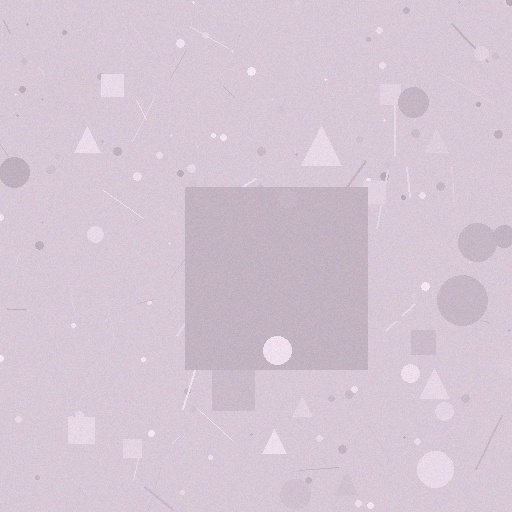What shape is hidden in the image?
A square is hidden in the image.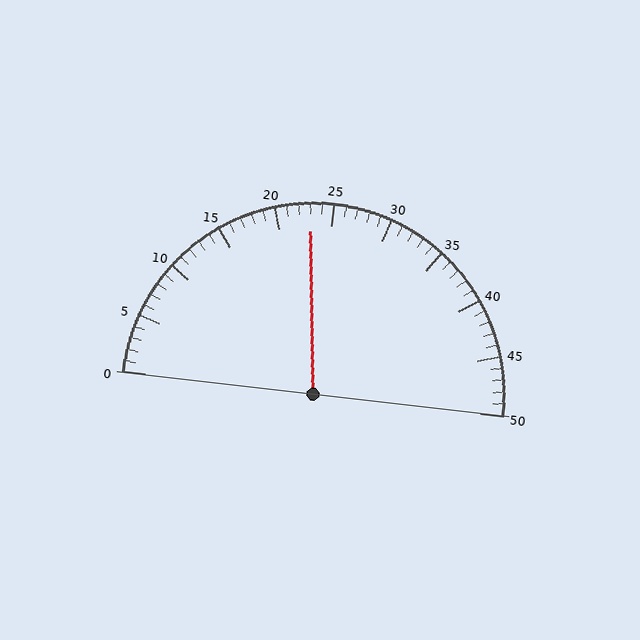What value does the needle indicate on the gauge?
The needle indicates approximately 23.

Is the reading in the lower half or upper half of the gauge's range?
The reading is in the lower half of the range (0 to 50).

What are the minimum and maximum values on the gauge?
The gauge ranges from 0 to 50.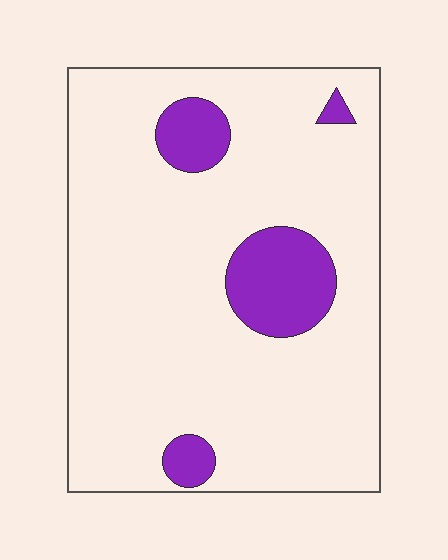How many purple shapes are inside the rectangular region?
4.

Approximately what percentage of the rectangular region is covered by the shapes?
Approximately 15%.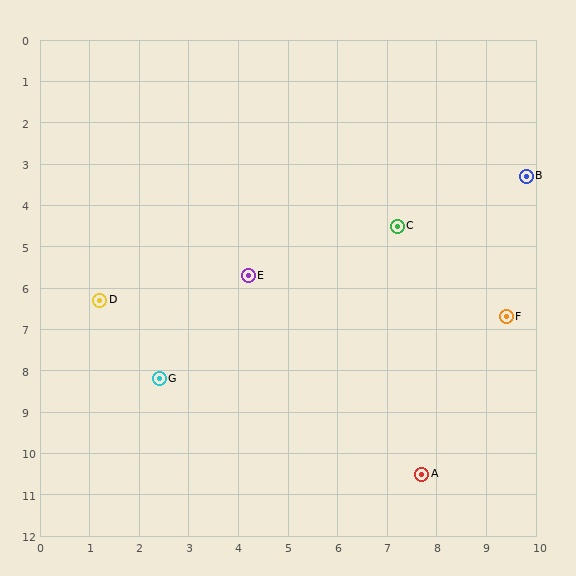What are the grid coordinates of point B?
Point B is at approximately (9.8, 3.3).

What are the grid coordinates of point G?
Point G is at approximately (2.4, 8.2).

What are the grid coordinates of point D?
Point D is at approximately (1.2, 6.3).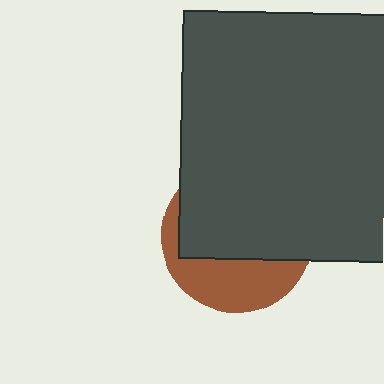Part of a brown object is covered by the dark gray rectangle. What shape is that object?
It is a circle.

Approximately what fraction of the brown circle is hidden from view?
Roughly 64% of the brown circle is hidden behind the dark gray rectangle.